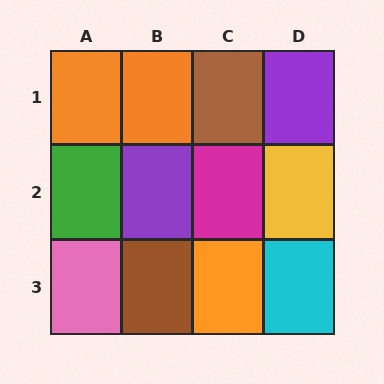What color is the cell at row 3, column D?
Cyan.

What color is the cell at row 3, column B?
Brown.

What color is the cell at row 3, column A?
Pink.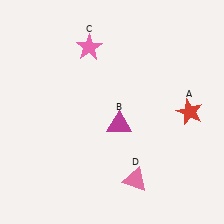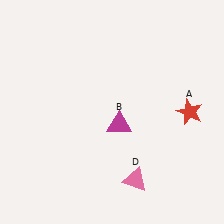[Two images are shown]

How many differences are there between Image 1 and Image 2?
There is 1 difference between the two images.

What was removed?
The pink star (C) was removed in Image 2.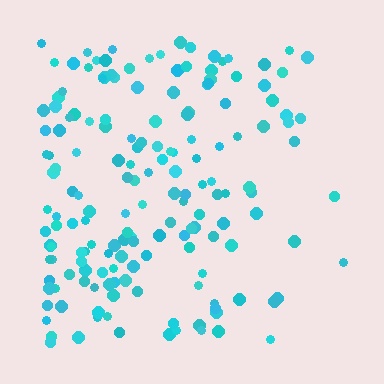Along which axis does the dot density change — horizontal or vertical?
Horizontal.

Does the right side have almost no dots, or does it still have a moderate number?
Still a moderate number, just noticeably fewer than the left.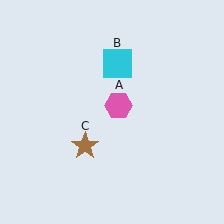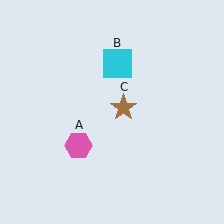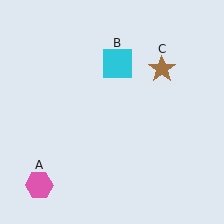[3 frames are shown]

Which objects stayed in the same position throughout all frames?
Cyan square (object B) remained stationary.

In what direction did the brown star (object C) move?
The brown star (object C) moved up and to the right.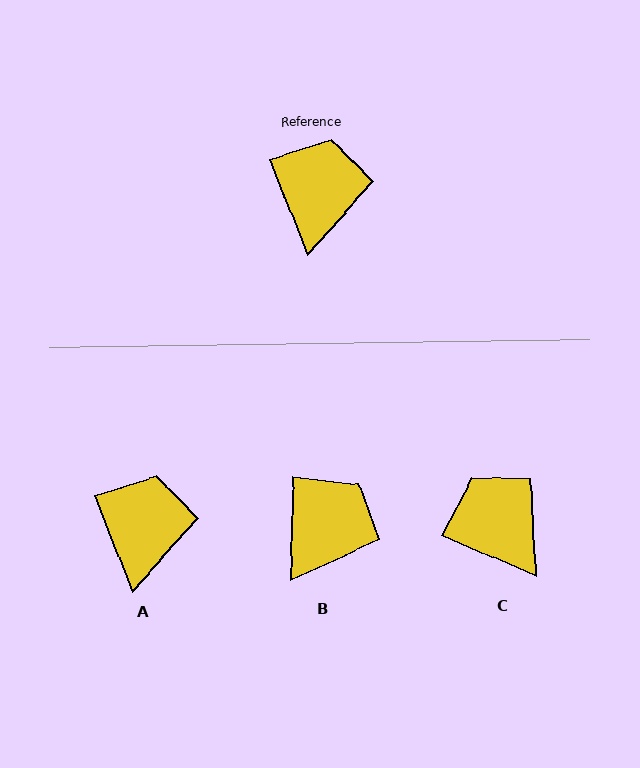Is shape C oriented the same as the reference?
No, it is off by about 45 degrees.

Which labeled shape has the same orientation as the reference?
A.